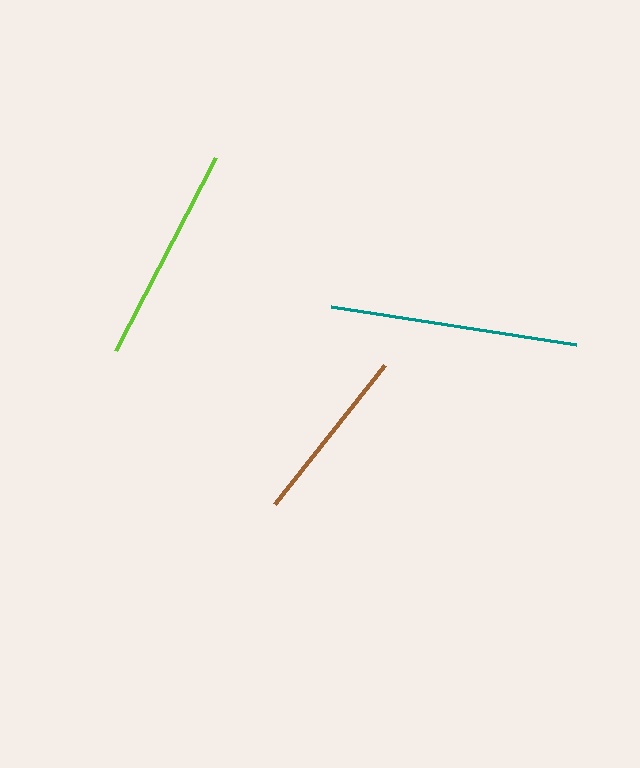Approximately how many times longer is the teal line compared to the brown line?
The teal line is approximately 1.4 times the length of the brown line.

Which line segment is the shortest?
The brown line is the shortest at approximately 177 pixels.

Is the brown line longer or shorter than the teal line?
The teal line is longer than the brown line.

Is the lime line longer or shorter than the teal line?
The teal line is longer than the lime line.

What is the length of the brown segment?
The brown segment is approximately 177 pixels long.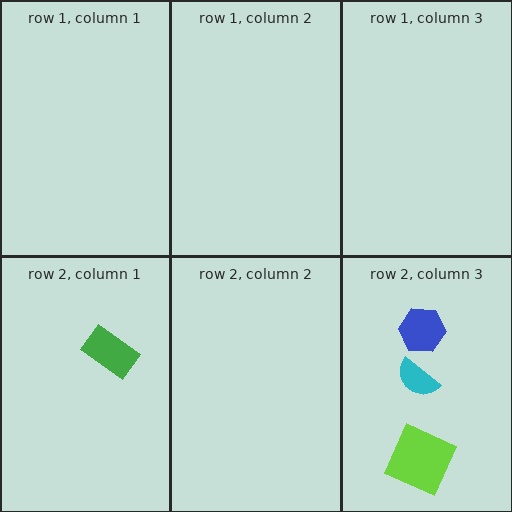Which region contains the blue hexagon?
The row 2, column 3 region.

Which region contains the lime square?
The row 2, column 3 region.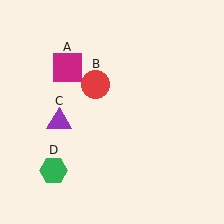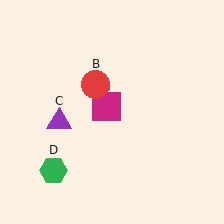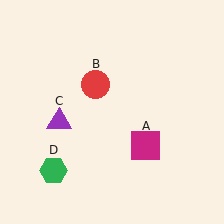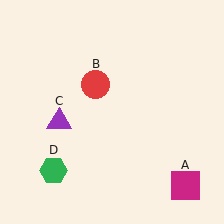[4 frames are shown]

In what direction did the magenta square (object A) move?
The magenta square (object A) moved down and to the right.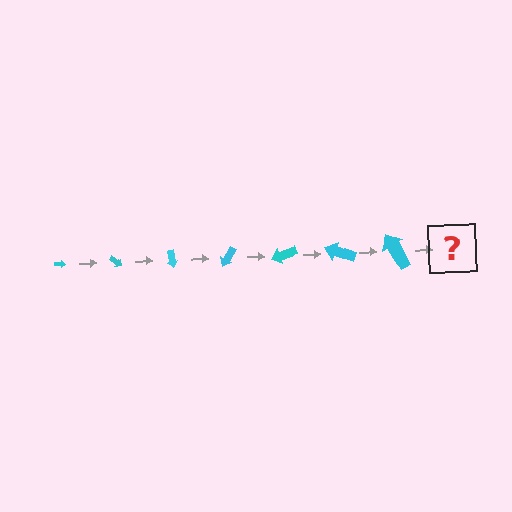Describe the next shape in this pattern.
It should be an arrow, larger than the previous one and rotated 280 degrees from the start.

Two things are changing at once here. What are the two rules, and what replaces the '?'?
The two rules are that the arrow grows larger each step and it rotates 40 degrees each step. The '?' should be an arrow, larger than the previous one and rotated 280 degrees from the start.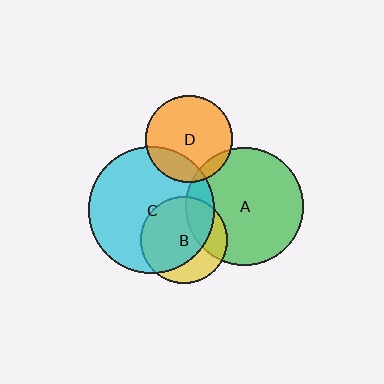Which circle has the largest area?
Circle C (cyan).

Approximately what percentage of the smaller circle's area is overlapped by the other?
Approximately 20%.